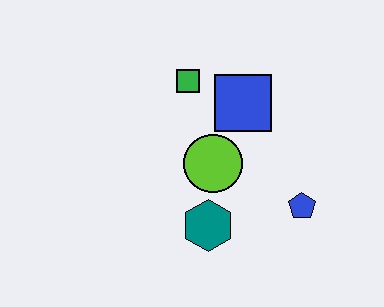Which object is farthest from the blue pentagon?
The green square is farthest from the blue pentagon.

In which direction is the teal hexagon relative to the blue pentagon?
The teal hexagon is to the left of the blue pentagon.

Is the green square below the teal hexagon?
No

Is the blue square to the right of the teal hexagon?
Yes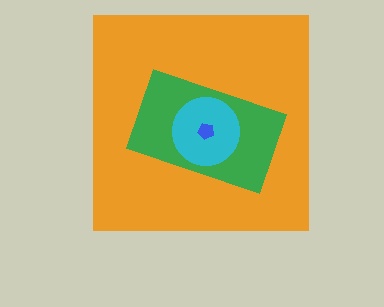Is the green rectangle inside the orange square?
Yes.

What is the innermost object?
The blue pentagon.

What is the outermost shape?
The orange square.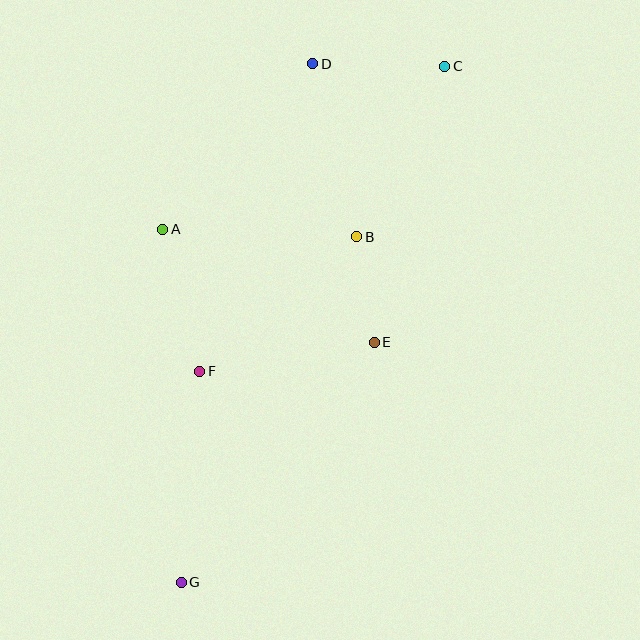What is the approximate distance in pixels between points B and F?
The distance between B and F is approximately 207 pixels.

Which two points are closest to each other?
Points B and E are closest to each other.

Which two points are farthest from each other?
Points C and G are farthest from each other.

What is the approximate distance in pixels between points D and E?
The distance between D and E is approximately 285 pixels.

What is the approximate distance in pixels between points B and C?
The distance between B and C is approximately 192 pixels.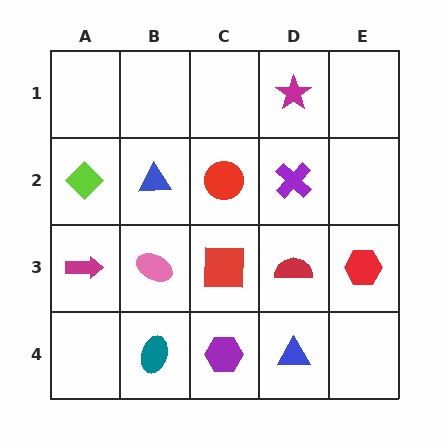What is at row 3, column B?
A pink ellipse.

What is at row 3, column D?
A red semicircle.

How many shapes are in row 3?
5 shapes.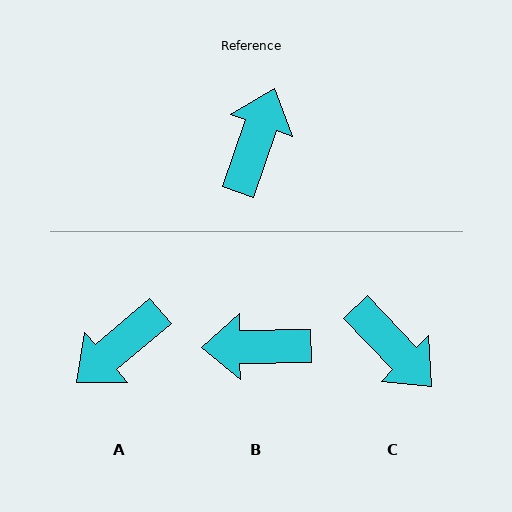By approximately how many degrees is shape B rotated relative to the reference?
Approximately 110 degrees counter-clockwise.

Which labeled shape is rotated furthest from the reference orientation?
A, about 150 degrees away.